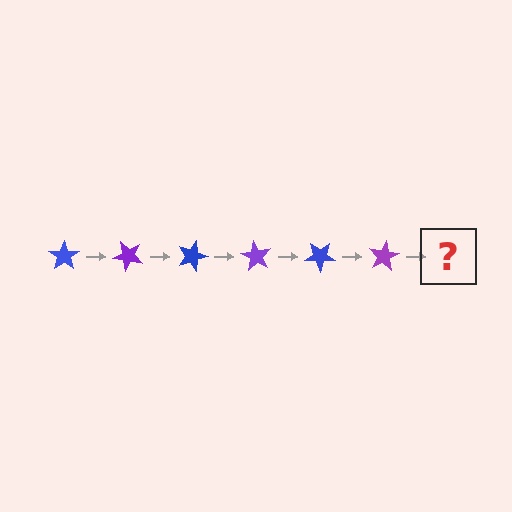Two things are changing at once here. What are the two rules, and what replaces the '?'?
The two rules are that it rotates 45 degrees each step and the color cycles through blue and purple. The '?' should be a blue star, rotated 270 degrees from the start.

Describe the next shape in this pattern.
It should be a blue star, rotated 270 degrees from the start.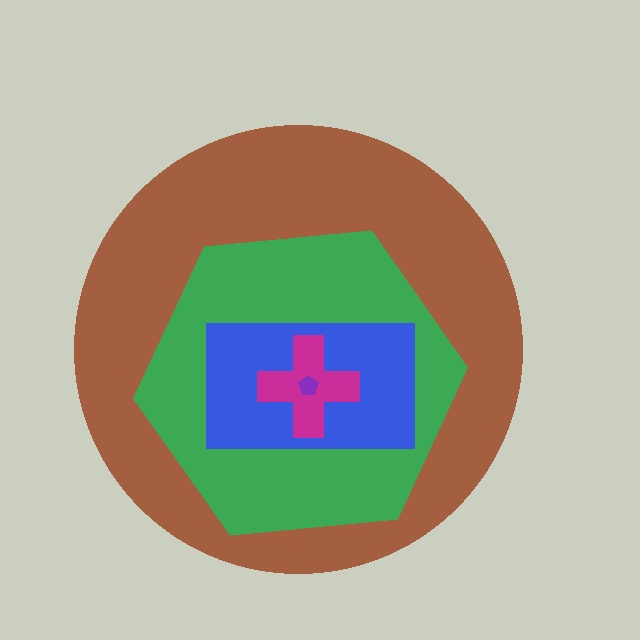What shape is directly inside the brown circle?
The green hexagon.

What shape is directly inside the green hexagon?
The blue rectangle.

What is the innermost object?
The purple pentagon.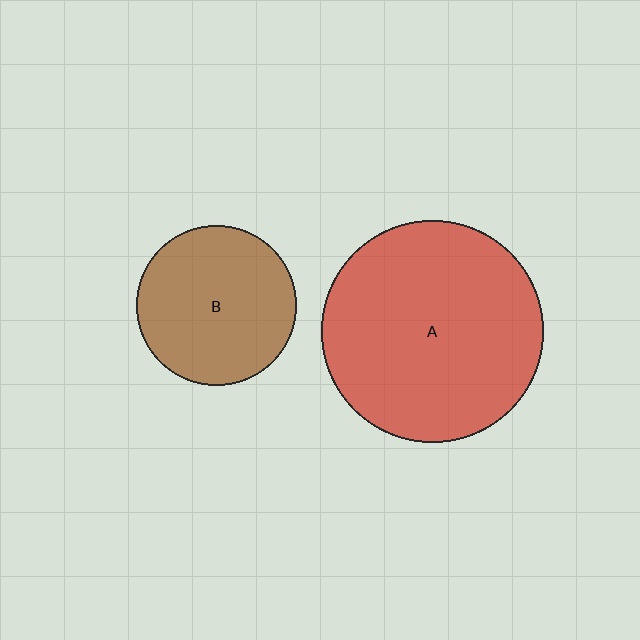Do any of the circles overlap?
No, none of the circles overlap.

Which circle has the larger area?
Circle A (red).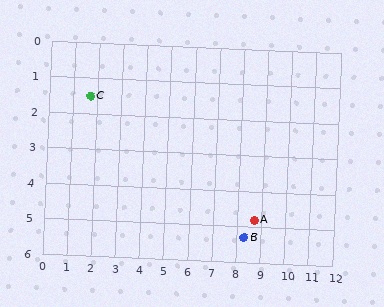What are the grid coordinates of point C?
Point C is at approximately (1.7, 1.5).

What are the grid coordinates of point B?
Point B is at approximately (8.3, 5.3).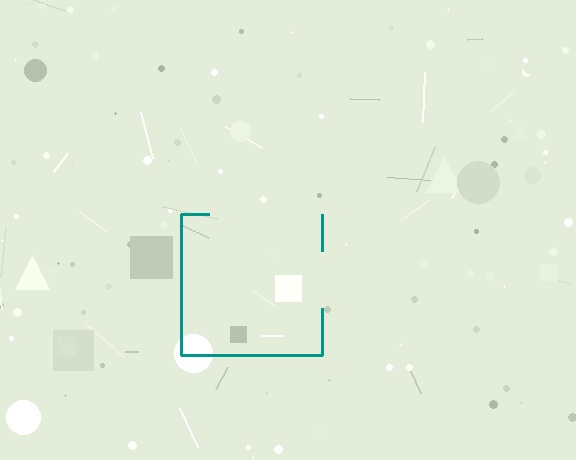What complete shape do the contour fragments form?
The contour fragments form a square.